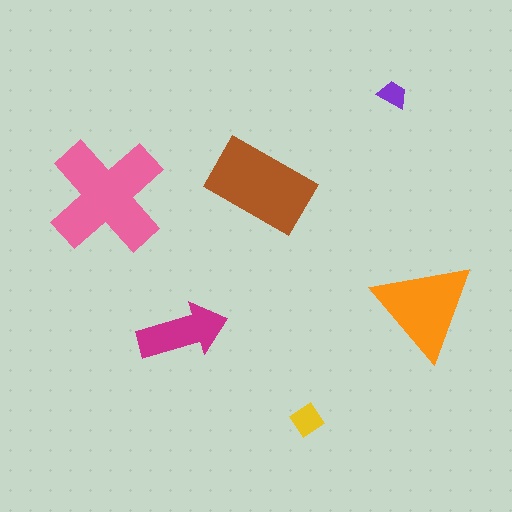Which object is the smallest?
The purple trapezoid.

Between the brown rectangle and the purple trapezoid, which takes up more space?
The brown rectangle.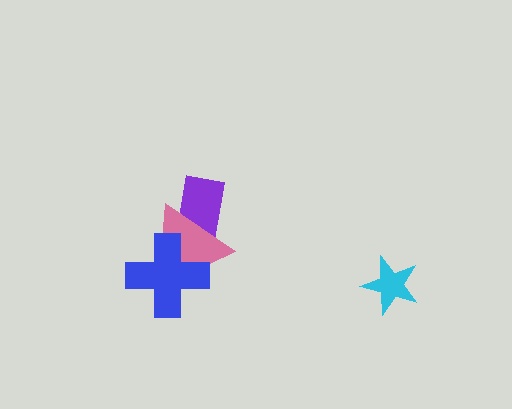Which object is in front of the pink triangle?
The blue cross is in front of the pink triangle.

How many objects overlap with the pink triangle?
2 objects overlap with the pink triangle.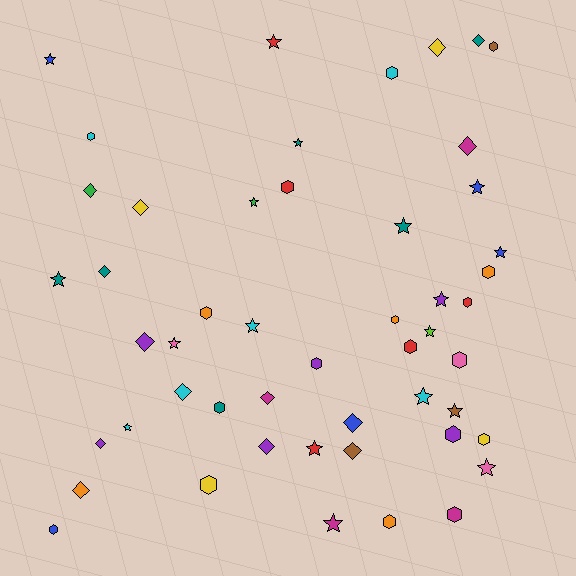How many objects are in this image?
There are 50 objects.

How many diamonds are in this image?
There are 14 diamonds.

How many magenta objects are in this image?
There are 4 magenta objects.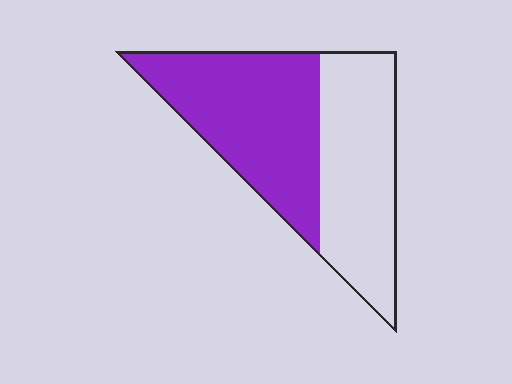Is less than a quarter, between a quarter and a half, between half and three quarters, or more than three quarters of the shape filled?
Between half and three quarters.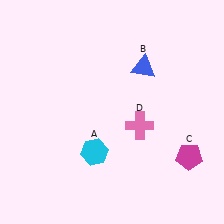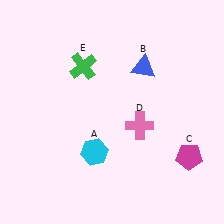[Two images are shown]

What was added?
A green cross (E) was added in Image 2.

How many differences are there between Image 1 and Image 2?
There is 1 difference between the two images.